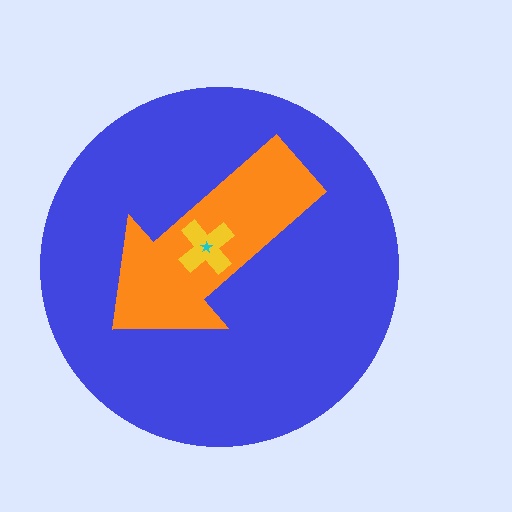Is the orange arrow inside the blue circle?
Yes.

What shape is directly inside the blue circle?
The orange arrow.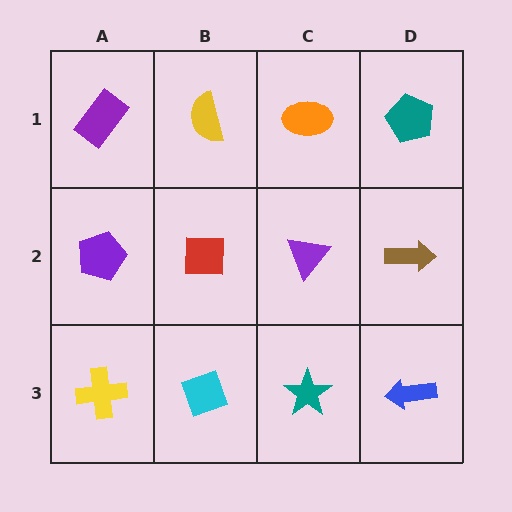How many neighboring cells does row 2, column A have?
3.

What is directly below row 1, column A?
A purple pentagon.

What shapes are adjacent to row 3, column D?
A brown arrow (row 2, column D), a teal star (row 3, column C).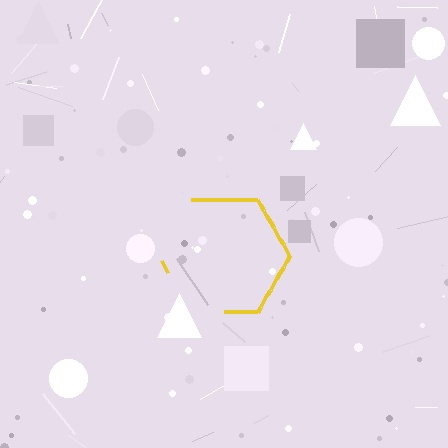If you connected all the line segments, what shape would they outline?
They would outline a hexagon.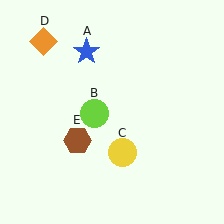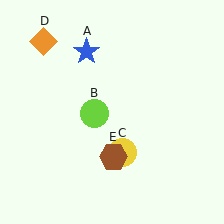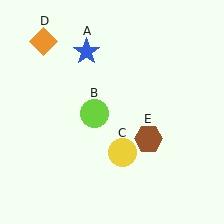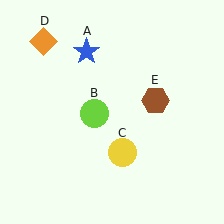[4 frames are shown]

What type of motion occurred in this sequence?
The brown hexagon (object E) rotated counterclockwise around the center of the scene.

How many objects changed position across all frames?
1 object changed position: brown hexagon (object E).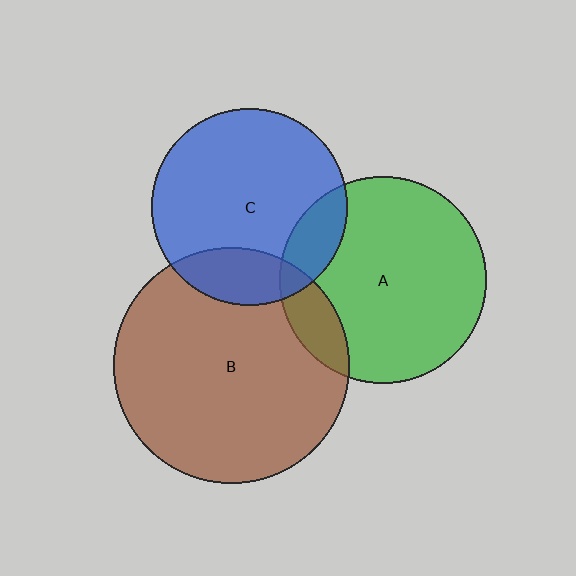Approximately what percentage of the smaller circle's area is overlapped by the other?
Approximately 15%.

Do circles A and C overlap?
Yes.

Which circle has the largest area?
Circle B (brown).